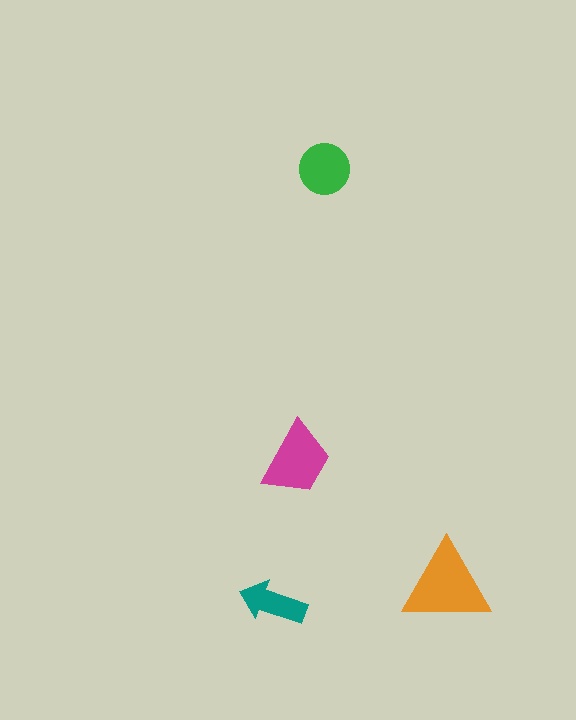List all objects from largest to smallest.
The orange triangle, the magenta trapezoid, the green circle, the teal arrow.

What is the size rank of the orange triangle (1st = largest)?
1st.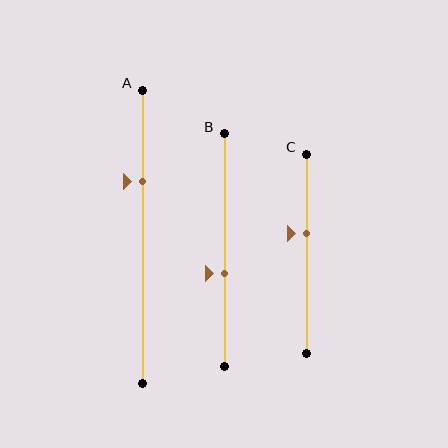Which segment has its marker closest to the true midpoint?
Segment C has its marker closest to the true midpoint.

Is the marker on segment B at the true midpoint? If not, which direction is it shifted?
No, the marker on segment B is shifted downward by about 10% of the segment length.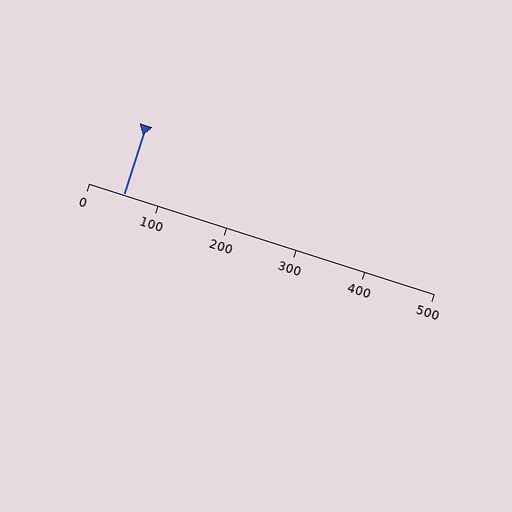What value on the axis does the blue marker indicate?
The marker indicates approximately 50.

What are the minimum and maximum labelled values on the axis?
The axis runs from 0 to 500.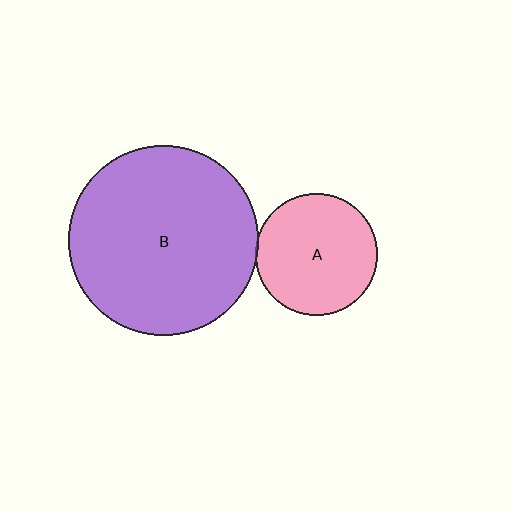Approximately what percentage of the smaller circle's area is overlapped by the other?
Approximately 5%.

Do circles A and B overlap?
Yes.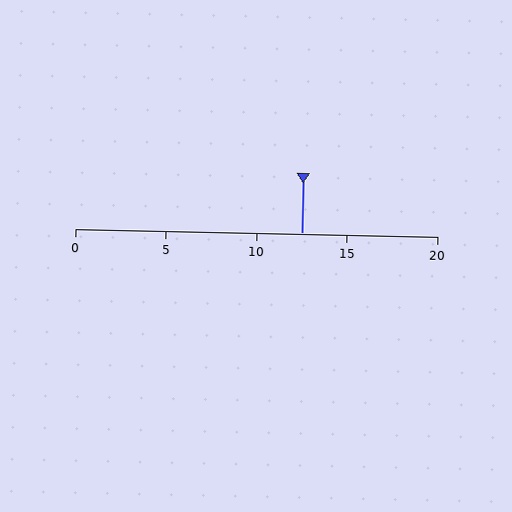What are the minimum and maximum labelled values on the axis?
The axis runs from 0 to 20.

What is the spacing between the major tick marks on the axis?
The major ticks are spaced 5 apart.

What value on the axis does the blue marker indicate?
The marker indicates approximately 12.5.